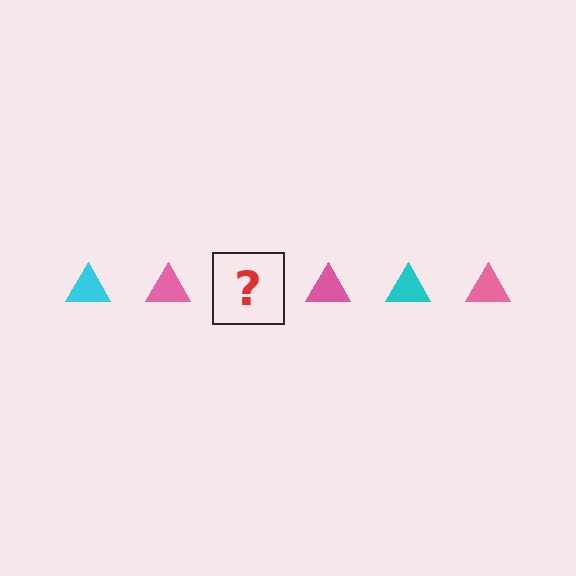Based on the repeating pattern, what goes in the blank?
The blank should be a cyan triangle.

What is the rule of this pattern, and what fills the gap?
The rule is that the pattern cycles through cyan, pink triangles. The gap should be filled with a cyan triangle.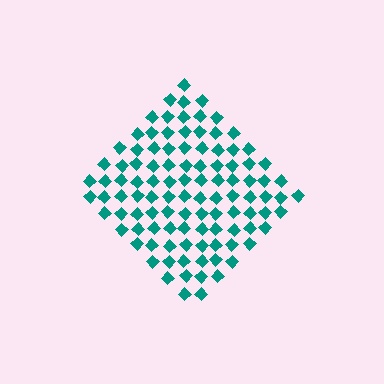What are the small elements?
The small elements are diamonds.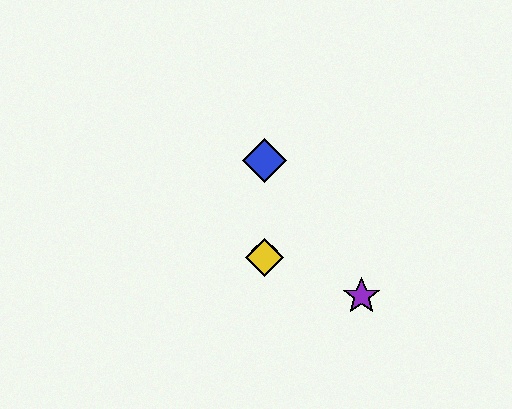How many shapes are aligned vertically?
4 shapes (the red star, the blue diamond, the green diamond, the yellow diamond) are aligned vertically.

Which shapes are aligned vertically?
The red star, the blue diamond, the green diamond, the yellow diamond are aligned vertically.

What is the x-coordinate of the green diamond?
The green diamond is at x≈265.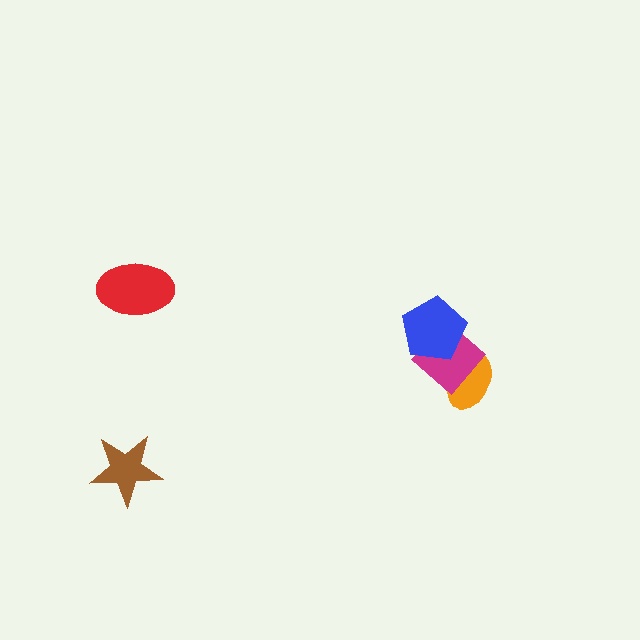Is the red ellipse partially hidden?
No, no other shape covers it.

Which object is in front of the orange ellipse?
The magenta diamond is in front of the orange ellipse.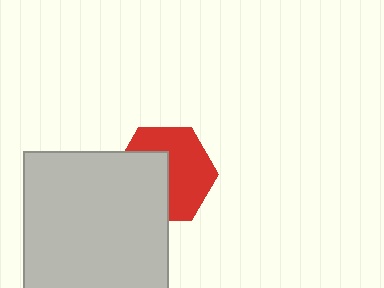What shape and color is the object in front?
The object in front is a light gray rectangle.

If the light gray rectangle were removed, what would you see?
You would see the complete red hexagon.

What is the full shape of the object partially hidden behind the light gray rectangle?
The partially hidden object is a red hexagon.